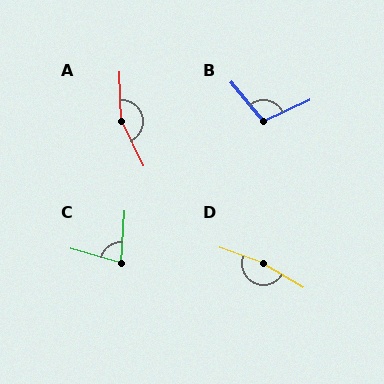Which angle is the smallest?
C, at approximately 78 degrees.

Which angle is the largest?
D, at approximately 169 degrees.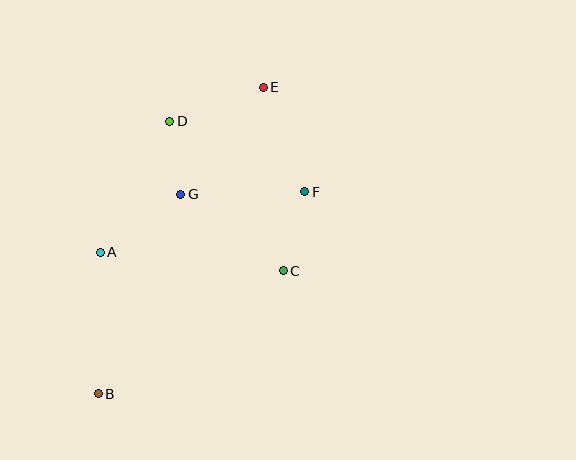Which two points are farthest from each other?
Points B and E are farthest from each other.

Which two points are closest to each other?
Points D and G are closest to each other.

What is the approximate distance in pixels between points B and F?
The distance between B and F is approximately 289 pixels.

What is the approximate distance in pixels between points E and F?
The distance between E and F is approximately 112 pixels.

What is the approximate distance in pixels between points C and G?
The distance between C and G is approximately 128 pixels.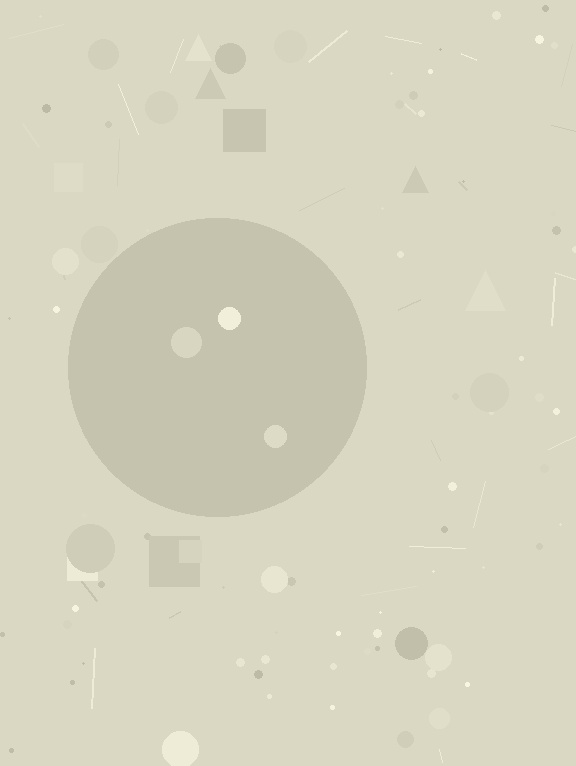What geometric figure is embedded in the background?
A circle is embedded in the background.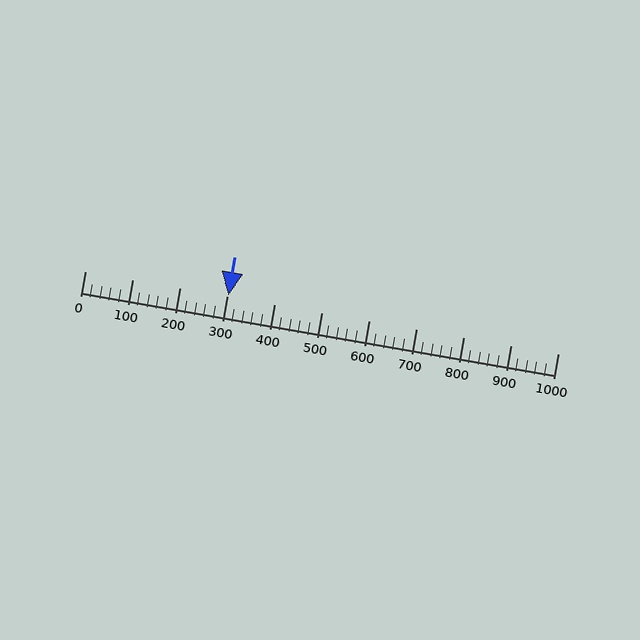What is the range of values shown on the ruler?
The ruler shows values from 0 to 1000.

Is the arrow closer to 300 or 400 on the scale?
The arrow is closer to 300.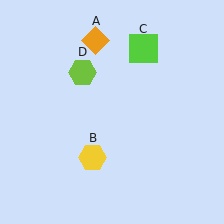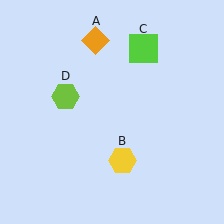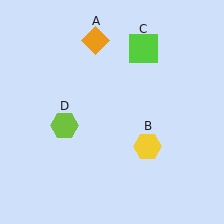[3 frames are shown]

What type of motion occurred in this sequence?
The yellow hexagon (object B), lime hexagon (object D) rotated counterclockwise around the center of the scene.